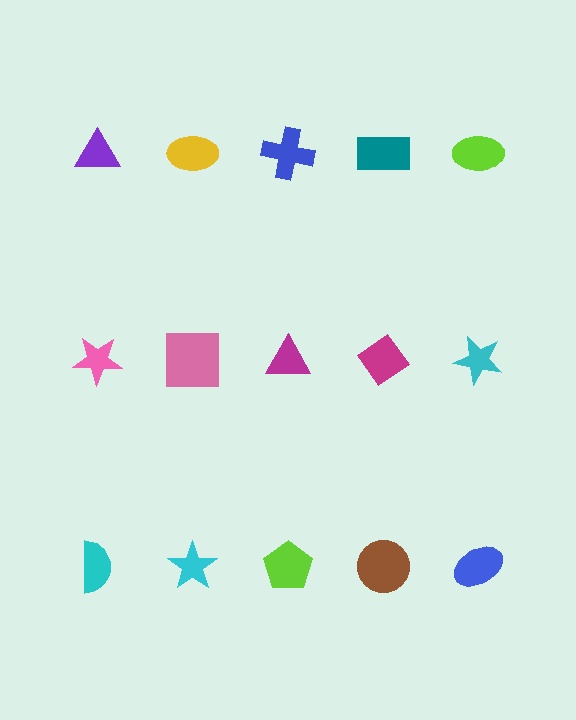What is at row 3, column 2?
A cyan star.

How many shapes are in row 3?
5 shapes.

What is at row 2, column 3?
A magenta triangle.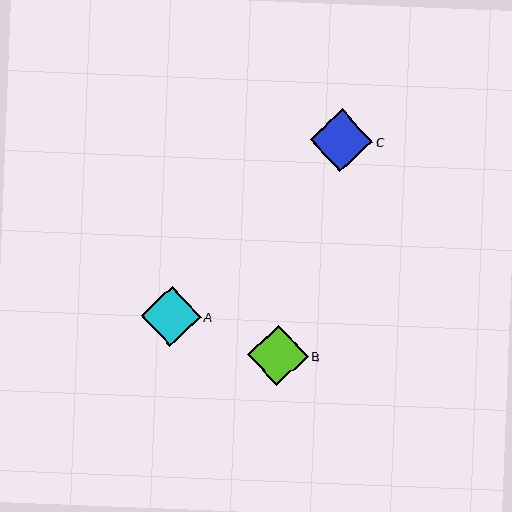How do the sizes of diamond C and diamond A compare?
Diamond C and diamond A are approximately the same size.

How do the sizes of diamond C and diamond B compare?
Diamond C and diamond B are approximately the same size.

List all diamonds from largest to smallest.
From largest to smallest: C, B, A.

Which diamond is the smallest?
Diamond A is the smallest with a size of approximately 60 pixels.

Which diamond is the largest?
Diamond C is the largest with a size of approximately 63 pixels.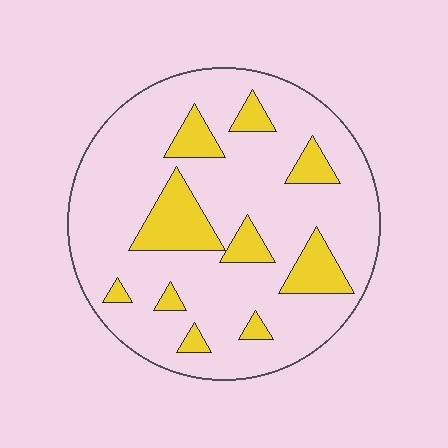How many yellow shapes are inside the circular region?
10.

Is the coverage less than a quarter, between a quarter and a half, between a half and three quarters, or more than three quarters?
Less than a quarter.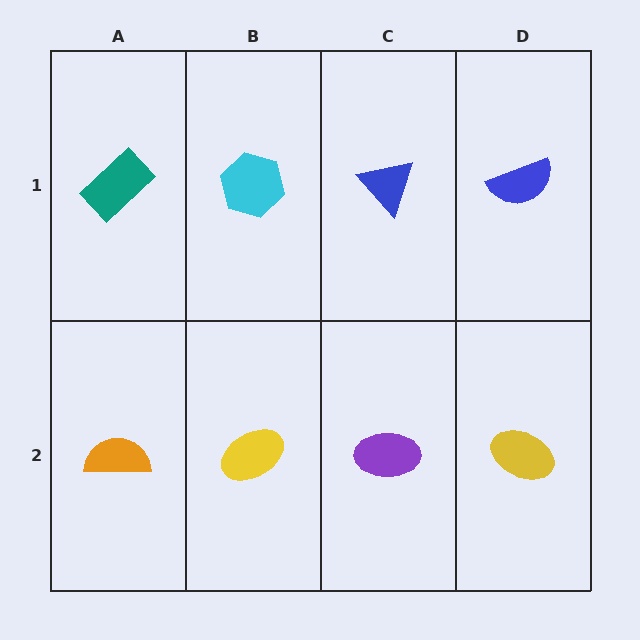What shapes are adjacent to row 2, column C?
A blue triangle (row 1, column C), a yellow ellipse (row 2, column B), a yellow ellipse (row 2, column D).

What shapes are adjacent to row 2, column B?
A cyan hexagon (row 1, column B), an orange semicircle (row 2, column A), a purple ellipse (row 2, column C).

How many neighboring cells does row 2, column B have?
3.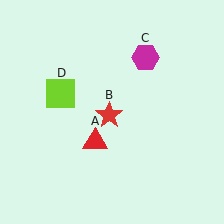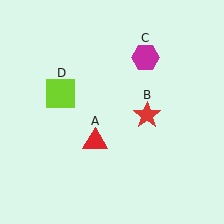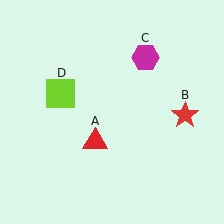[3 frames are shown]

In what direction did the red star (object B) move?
The red star (object B) moved right.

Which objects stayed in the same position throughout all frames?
Red triangle (object A) and magenta hexagon (object C) and lime square (object D) remained stationary.